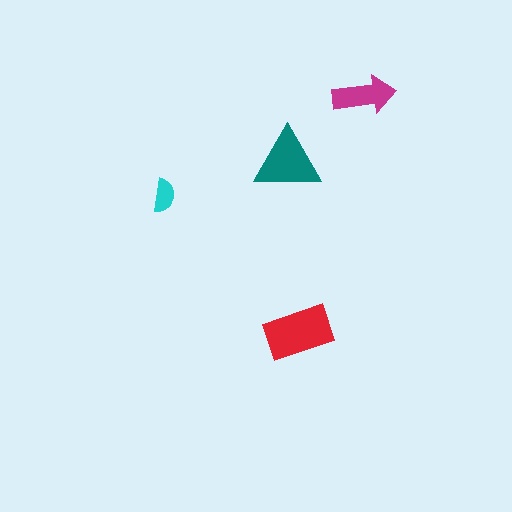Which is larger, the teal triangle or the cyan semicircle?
The teal triangle.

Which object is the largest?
The red rectangle.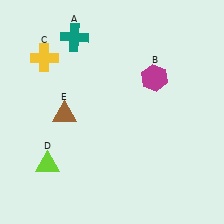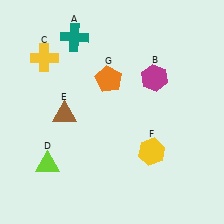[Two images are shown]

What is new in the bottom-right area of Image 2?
A yellow hexagon (F) was added in the bottom-right area of Image 2.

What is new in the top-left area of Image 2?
An orange pentagon (G) was added in the top-left area of Image 2.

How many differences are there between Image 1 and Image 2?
There are 2 differences between the two images.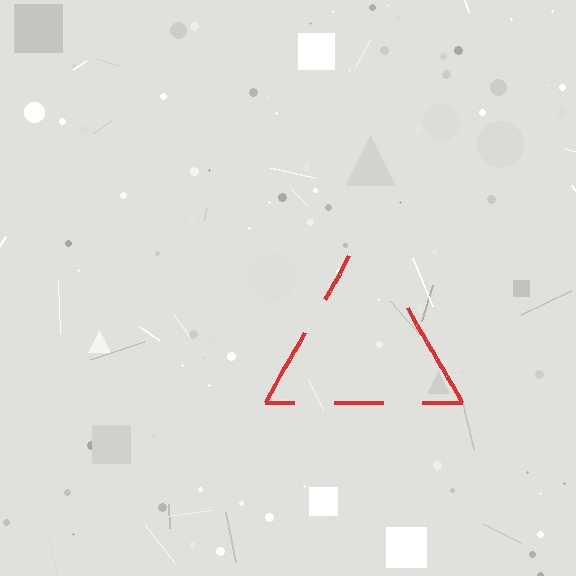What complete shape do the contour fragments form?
The contour fragments form a triangle.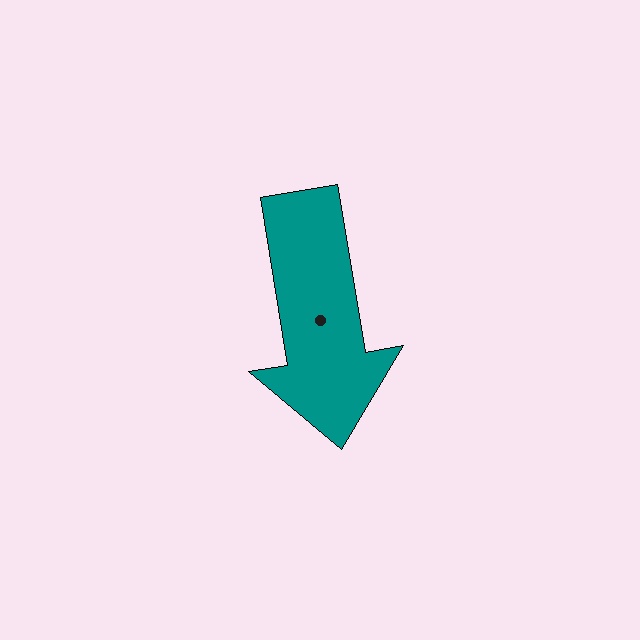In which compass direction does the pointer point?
South.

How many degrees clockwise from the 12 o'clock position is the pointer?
Approximately 171 degrees.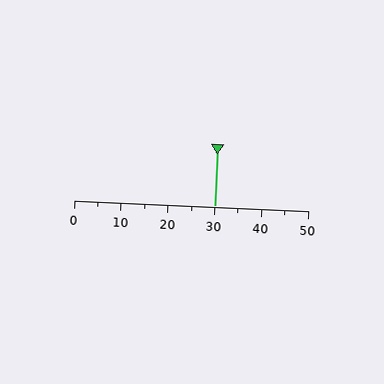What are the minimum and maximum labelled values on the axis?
The axis runs from 0 to 50.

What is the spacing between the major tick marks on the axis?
The major ticks are spaced 10 apart.